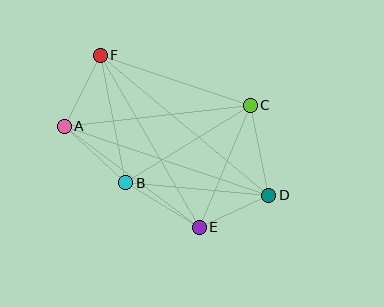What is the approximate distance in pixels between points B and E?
The distance between B and E is approximately 86 pixels.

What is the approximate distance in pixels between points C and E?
The distance between C and E is approximately 132 pixels.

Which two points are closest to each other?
Points D and E are closest to each other.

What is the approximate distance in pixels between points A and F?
The distance between A and F is approximately 79 pixels.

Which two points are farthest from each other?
Points D and F are farthest from each other.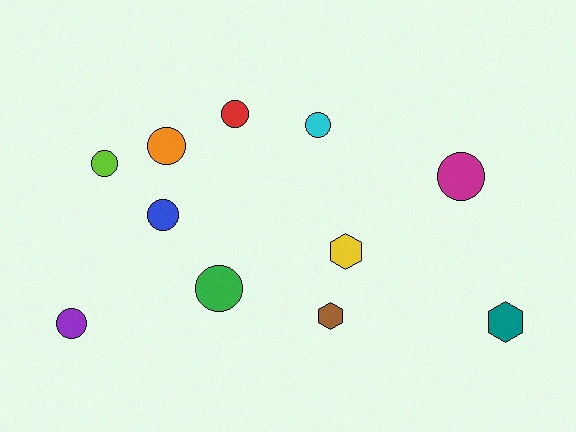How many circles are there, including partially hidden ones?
There are 8 circles.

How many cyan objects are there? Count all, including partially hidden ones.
There is 1 cyan object.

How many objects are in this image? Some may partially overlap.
There are 11 objects.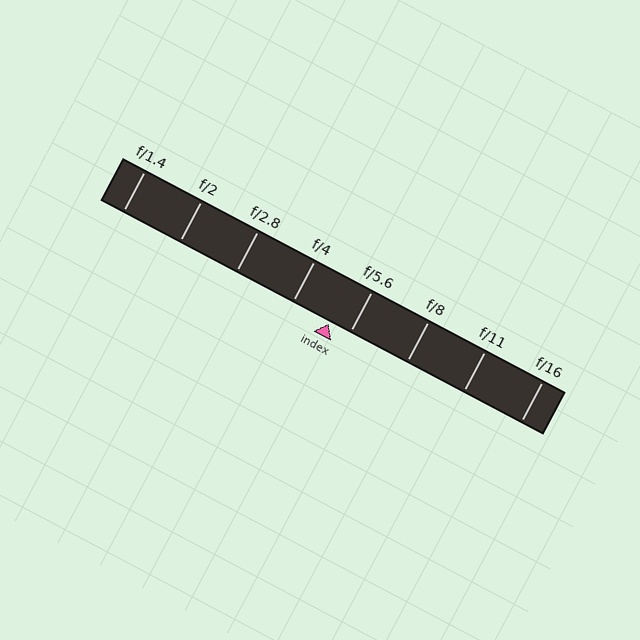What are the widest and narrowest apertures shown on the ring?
The widest aperture shown is f/1.4 and the narrowest is f/16.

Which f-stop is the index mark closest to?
The index mark is closest to f/5.6.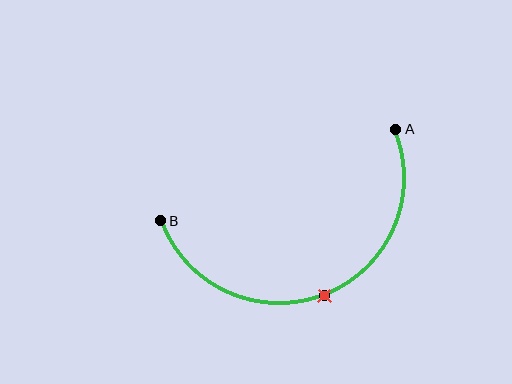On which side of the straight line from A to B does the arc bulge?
The arc bulges below the straight line connecting A and B.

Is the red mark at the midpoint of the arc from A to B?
Yes. The red mark lies on the arc at equal arc-length from both A and B — it is the arc midpoint.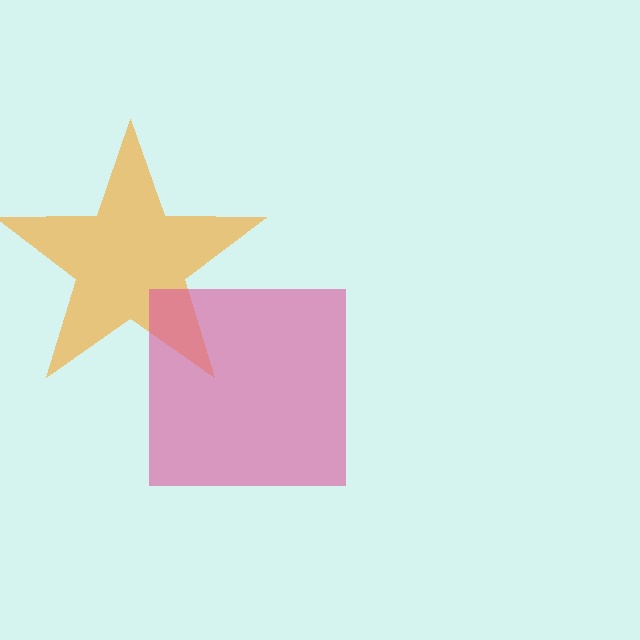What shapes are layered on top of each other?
The layered shapes are: an orange star, a pink square.